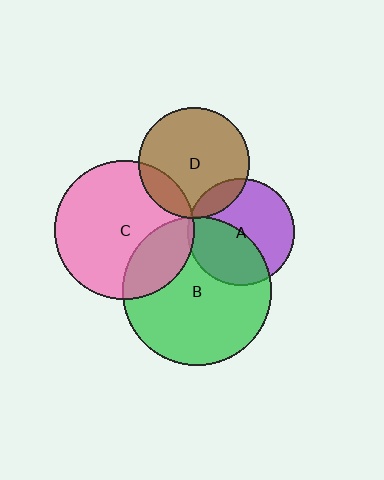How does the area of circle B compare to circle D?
Approximately 1.8 times.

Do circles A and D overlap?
Yes.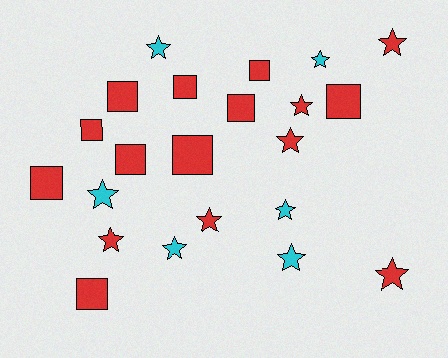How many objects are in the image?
There are 22 objects.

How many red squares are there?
There are 10 red squares.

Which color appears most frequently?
Red, with 16 objects.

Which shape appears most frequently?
Star, with 12 objects.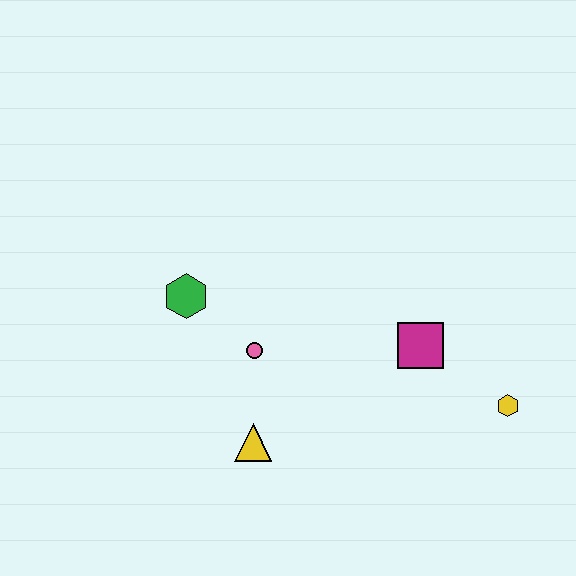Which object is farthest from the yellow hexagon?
The green hexagon is farthest from the yellow hexagon.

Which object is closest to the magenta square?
The yellow hexagon is closest to the magenta square.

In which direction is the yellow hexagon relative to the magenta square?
The yellow hexagon is to the right of the magenta square.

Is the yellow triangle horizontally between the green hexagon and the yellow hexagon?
Yes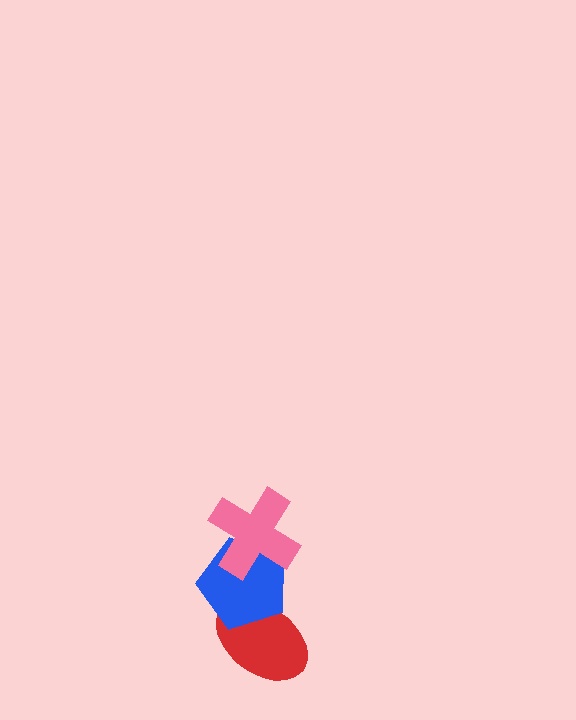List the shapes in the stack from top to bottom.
From top to bottom: the pink cross, the blue pentagon, the red ellipse.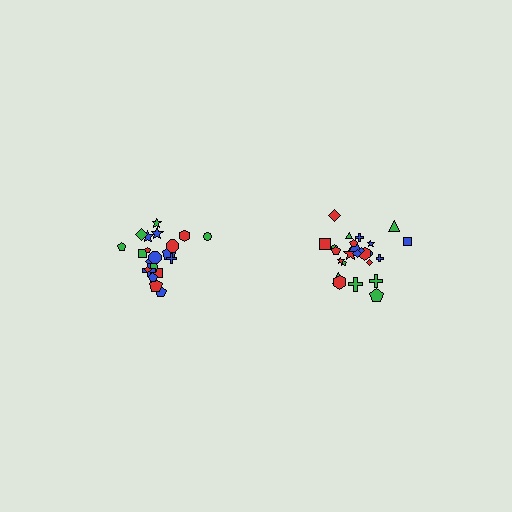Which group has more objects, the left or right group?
The right group.